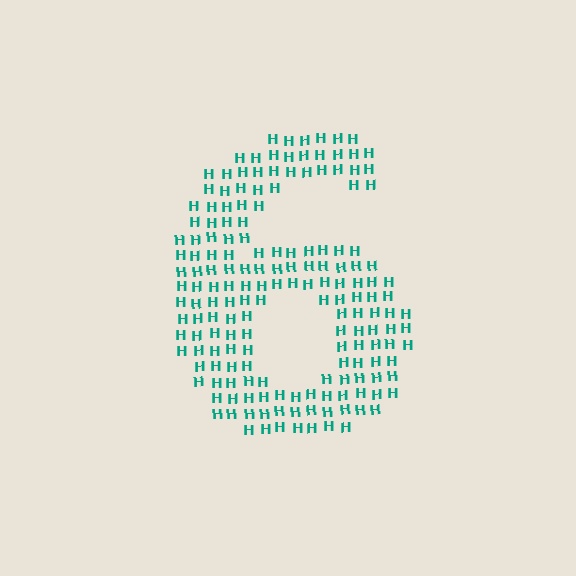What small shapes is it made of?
It is made of small letter H's.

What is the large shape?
The large shape is the digit 6.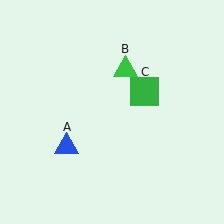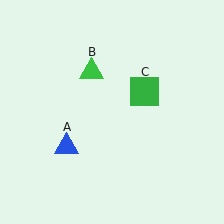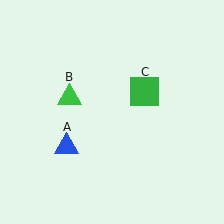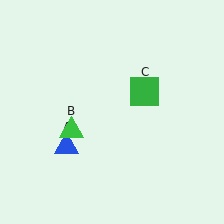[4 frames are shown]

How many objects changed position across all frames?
1 object changed position: green triangle (object B).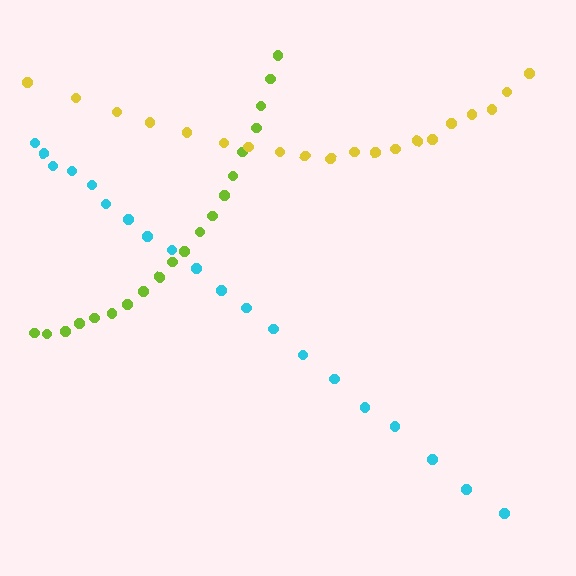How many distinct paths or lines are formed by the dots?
There are 3 distinct paths.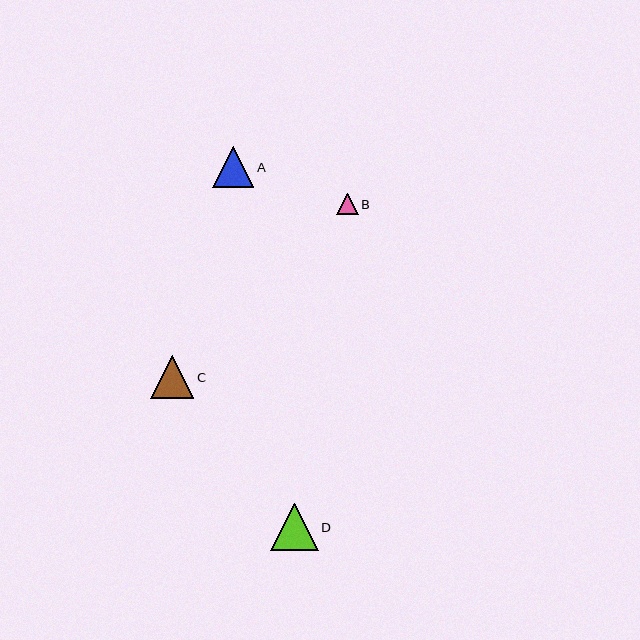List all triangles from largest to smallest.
From largest to smallest: D, C, A, B.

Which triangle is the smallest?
Triangle B is the smallest with a size of approximately 22 pixels.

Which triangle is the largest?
Triangle D is the largest with a size of approximately 47 pixels.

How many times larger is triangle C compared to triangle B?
Triangle C is approximately 2.0 times the size of triangle B.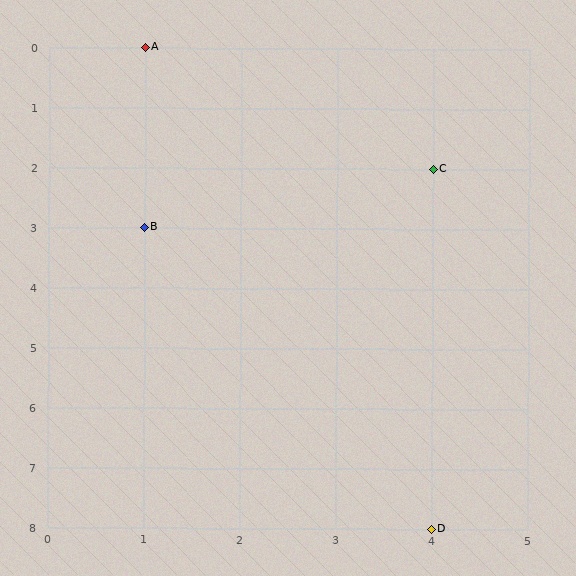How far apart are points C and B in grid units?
Points C and B are 3 columns and 1 row apart (about 3.2 grid units diagonally).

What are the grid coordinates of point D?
Point D is at grid coordinates (4, 8).